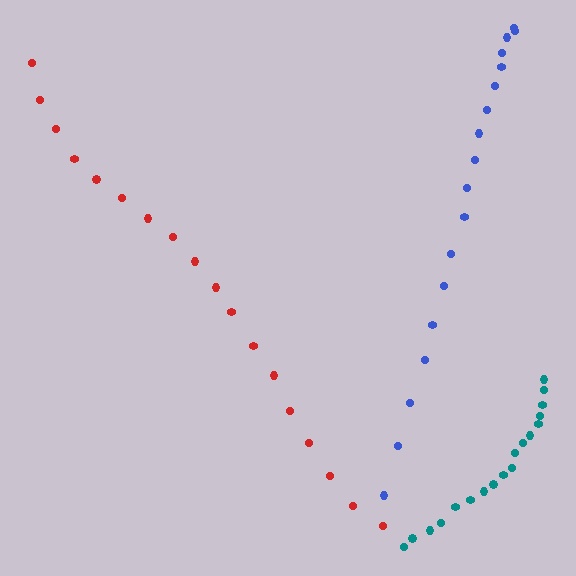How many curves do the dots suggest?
There are 3 distinct paths.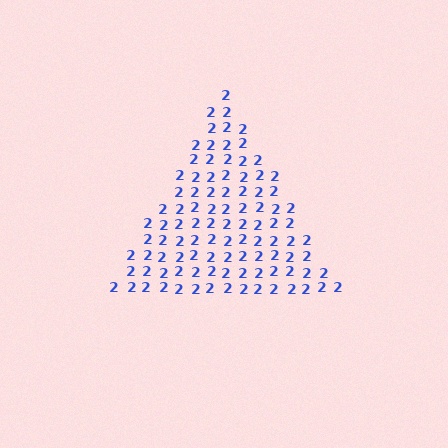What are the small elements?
The small elements are digit 2's.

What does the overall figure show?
The overall figure shows a triangle.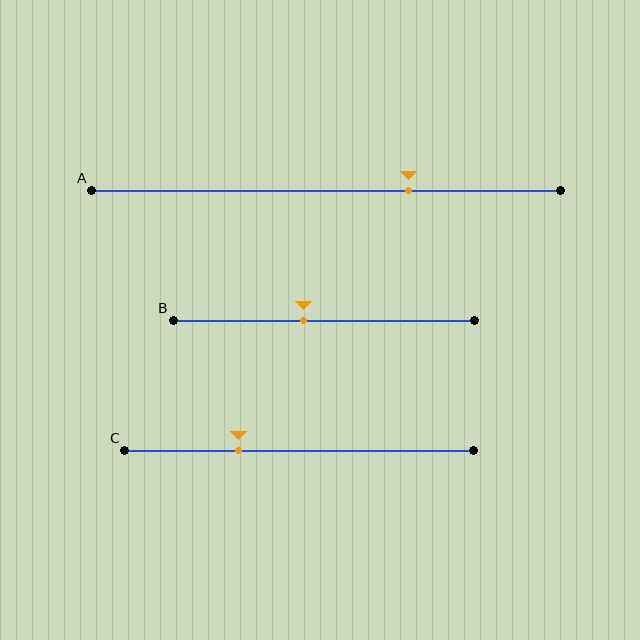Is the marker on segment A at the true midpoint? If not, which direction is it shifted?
No, the marker on segment A is shifted to the right by about 18% of the segment length.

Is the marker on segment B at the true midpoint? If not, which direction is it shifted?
No, the marker on segment B is shifted to the left by about 7% of the segment length.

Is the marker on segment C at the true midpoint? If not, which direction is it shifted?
No, the marker on segment C is shifted to the left by about 17% of the segment length.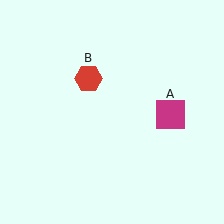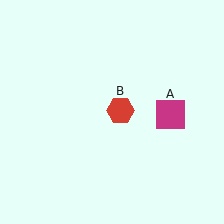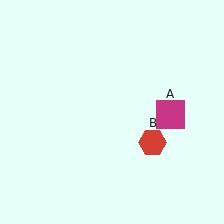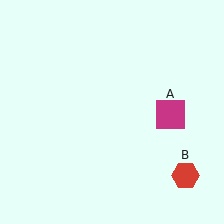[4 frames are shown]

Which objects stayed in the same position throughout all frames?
Magenta square (object A) remained stationary.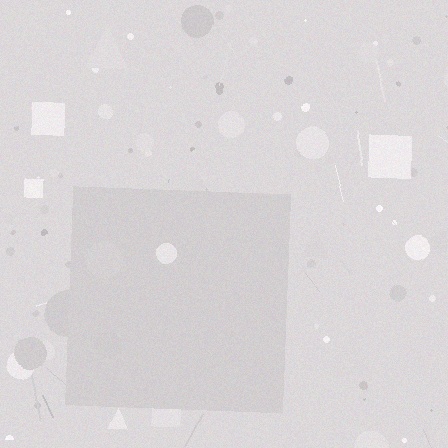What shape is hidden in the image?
A square is hidden in the image.